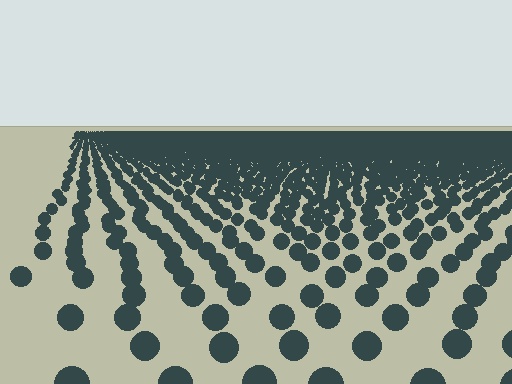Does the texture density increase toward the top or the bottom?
Density increases toward the top.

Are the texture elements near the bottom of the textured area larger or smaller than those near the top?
Larger. Near the bottom, elements are closer to the viewer and appear at a bigger on-screen size.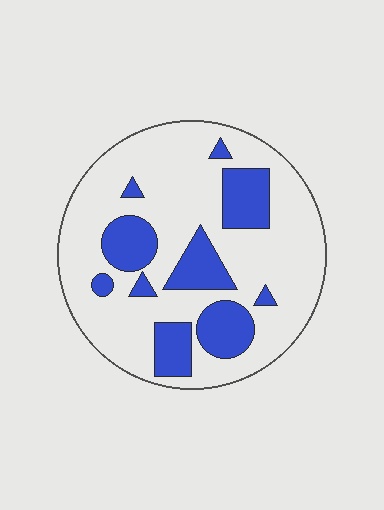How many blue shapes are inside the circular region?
10.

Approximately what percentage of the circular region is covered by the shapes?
Approximately 25%.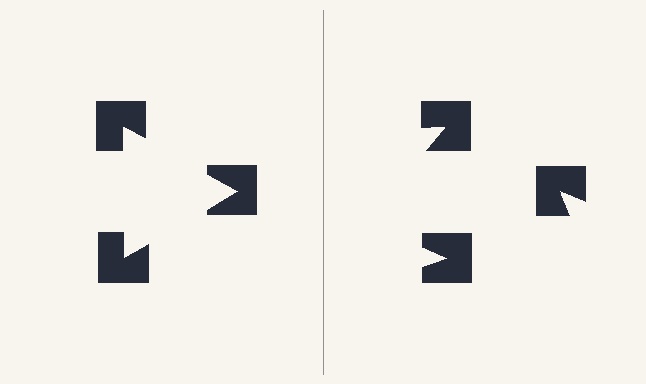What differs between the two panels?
The notched squares are positioned identically on both sides; only the wedge orientations differ. On the left they align to a triangle; on the right they are misaligned.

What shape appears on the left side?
An illusory triangle.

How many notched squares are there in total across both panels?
6 — 3 on each side.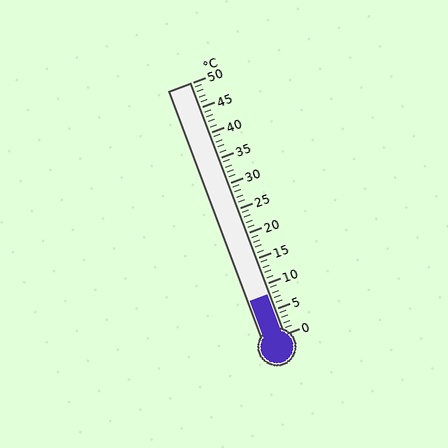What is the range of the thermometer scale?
The thermometer scale ranges from 0°C to 50°C.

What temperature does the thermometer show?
The thermometer shows approximately 8°C.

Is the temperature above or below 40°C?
The temperature is below 40°C.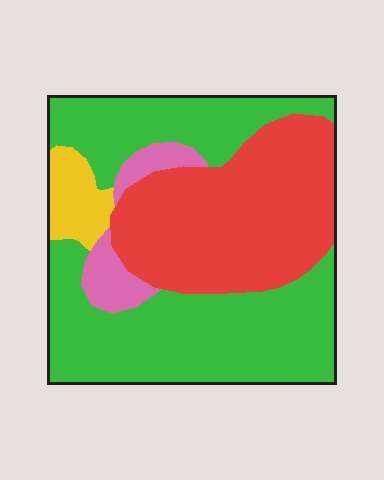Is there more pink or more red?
Red.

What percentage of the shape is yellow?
Yellow covers 6% of the shape.